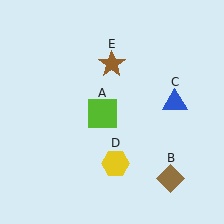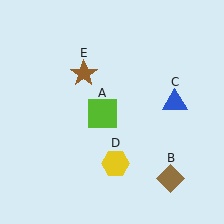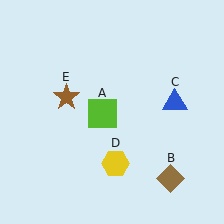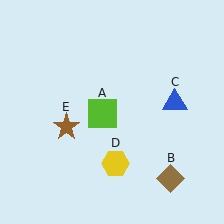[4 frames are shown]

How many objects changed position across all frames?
1 object changed position: brown star (object E).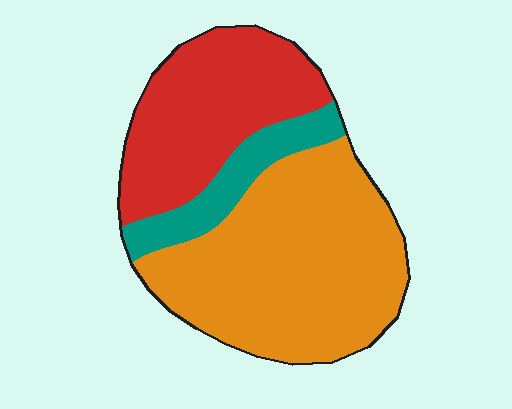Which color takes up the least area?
Teal, at roughly 15%.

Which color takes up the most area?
Orange, at roughly 55%.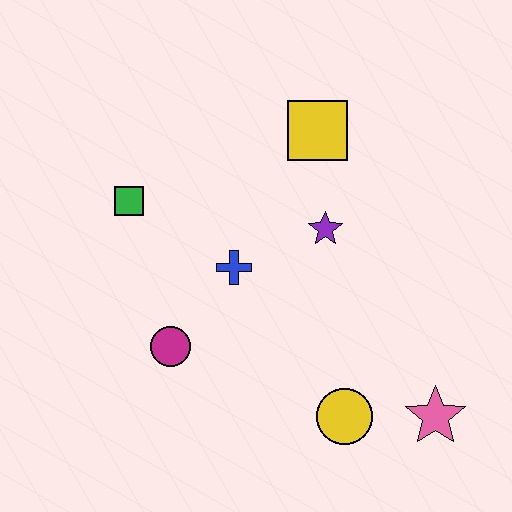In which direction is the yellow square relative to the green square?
The yellow square is to the right of the green square.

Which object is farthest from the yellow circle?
The green square is farthest from the yellow circle.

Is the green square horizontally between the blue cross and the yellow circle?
No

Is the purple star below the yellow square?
Yes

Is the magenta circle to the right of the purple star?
No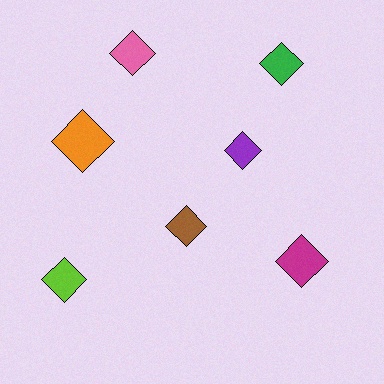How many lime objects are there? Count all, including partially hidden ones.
There is 1 lime object.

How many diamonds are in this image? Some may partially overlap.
There are 7 diamonds.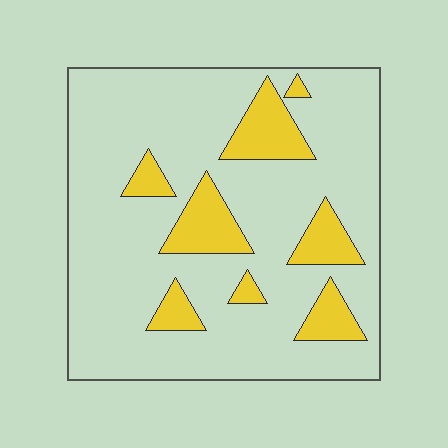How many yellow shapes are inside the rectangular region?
8.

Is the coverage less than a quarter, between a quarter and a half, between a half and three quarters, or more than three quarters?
Less than a quarter.